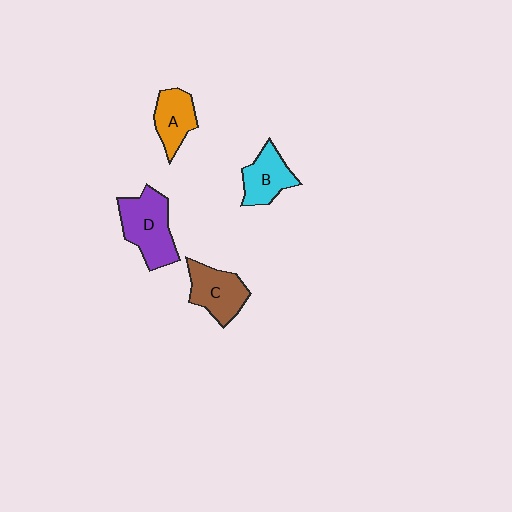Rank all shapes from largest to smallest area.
From largest to smallest: D (purple), C (brown), B (cyan), A (orange).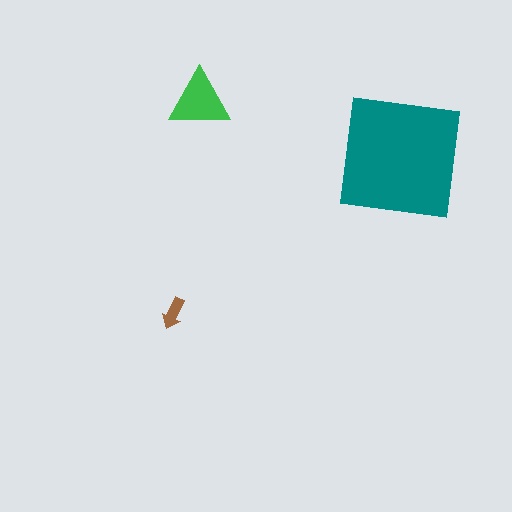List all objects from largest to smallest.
The teal square, the green triangle, the brown arrow.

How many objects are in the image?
There are 3 objects in the image.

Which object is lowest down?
The brown arrow is bottommost.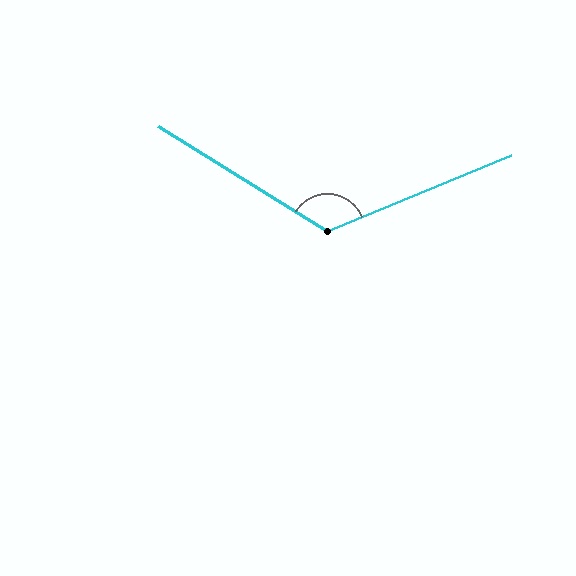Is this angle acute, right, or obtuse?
It is obtuse.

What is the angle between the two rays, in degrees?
Approximately 125 degrees.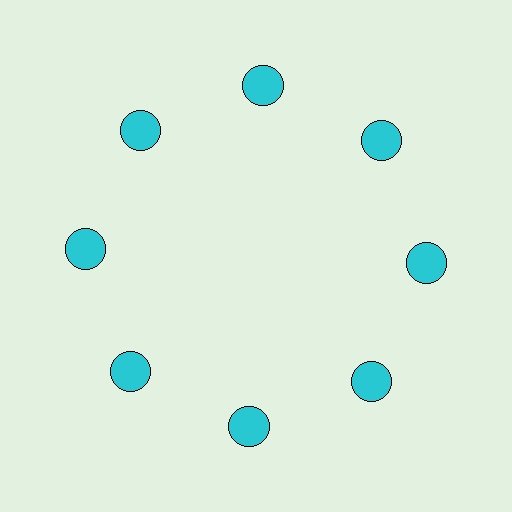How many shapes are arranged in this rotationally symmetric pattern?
There are 8 shapes, arranged in 8 groups of 1.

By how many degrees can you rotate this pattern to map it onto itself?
The pattern maps onto itself every 45 degrees of rotation.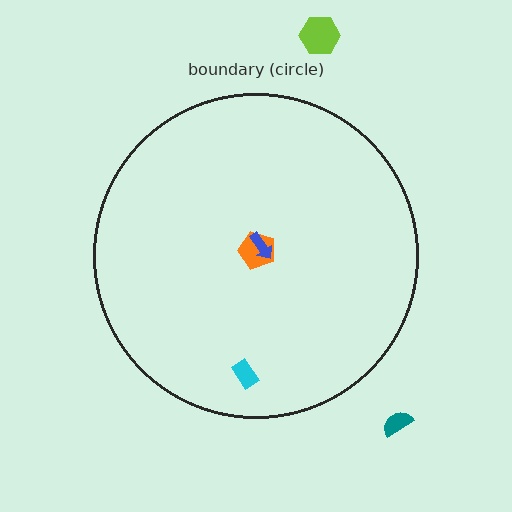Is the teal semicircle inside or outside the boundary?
Outside.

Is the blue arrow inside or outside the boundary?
Inside.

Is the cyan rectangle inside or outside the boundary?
Inside.